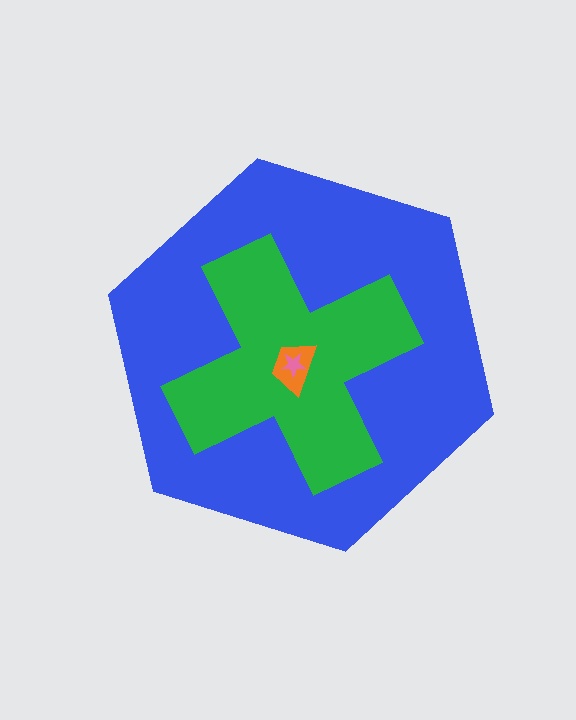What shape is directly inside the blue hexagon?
The green cross.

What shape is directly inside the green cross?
The orange trapezoid.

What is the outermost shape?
The blue hexagon.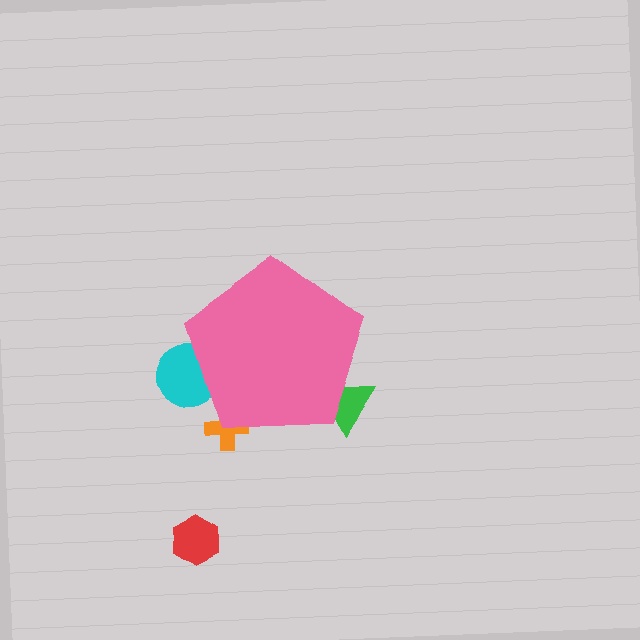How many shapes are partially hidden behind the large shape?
3 shapes are partially hidden.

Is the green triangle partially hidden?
Yes, the green triangle is partially hidden behind the pink pentagon.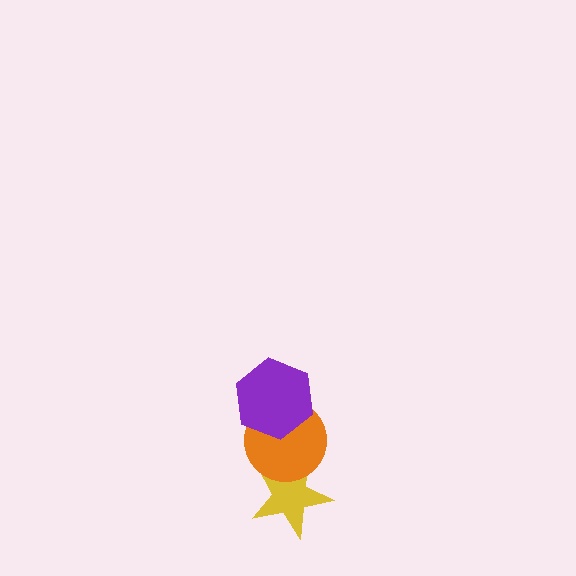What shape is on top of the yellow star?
The orange circle is on top of the yellow star.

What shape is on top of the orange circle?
The purple hexagon is on top of the orange circle.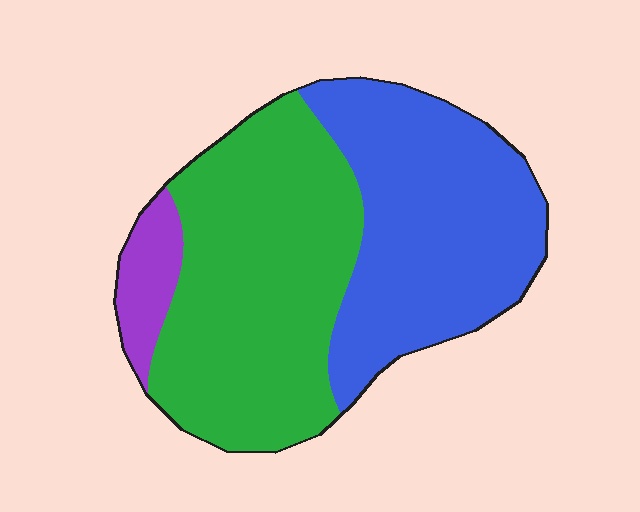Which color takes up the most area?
Green, at roughly 50%.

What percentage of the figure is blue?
Blue covers about 45% of the figure.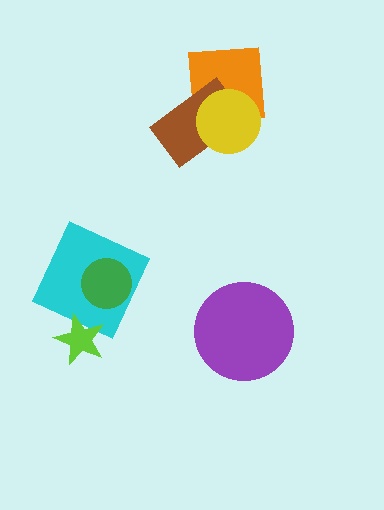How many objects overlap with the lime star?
1 object overlaps with the lime star.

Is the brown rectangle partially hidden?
Yes, it is partially covered by another shape.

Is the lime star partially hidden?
No, no other shape covers it.